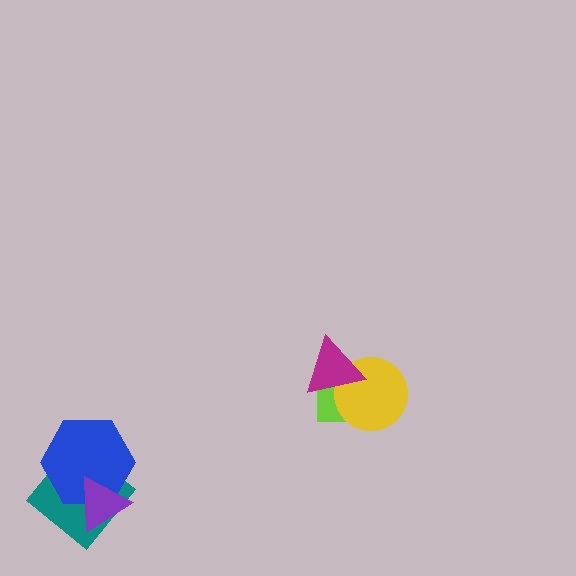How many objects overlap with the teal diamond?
2 objects overlap with the teal diamond.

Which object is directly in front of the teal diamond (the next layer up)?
The blue hexagon is directly in front of the teal diamond.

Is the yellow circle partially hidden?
Yes, it is partially covered by another shape.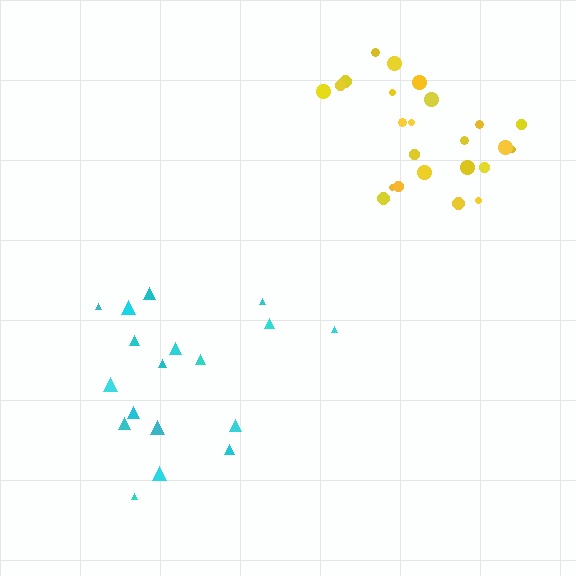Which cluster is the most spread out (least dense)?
Cyan.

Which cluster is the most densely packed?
Yellow.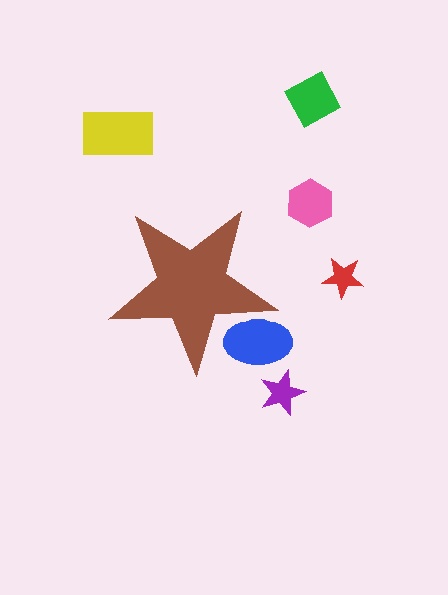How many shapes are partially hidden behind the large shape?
1 shape is partially hidden.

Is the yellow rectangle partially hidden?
No, the yellow rectangle is fully visible.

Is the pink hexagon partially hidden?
No, the pink hexagon is fully visible.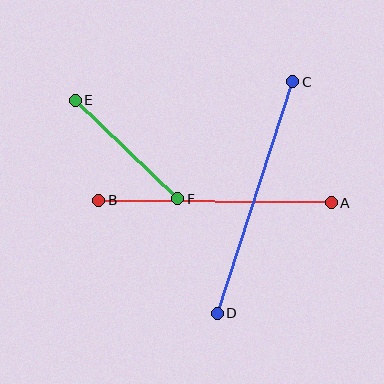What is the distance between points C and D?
The distance is approximately 244 pixels.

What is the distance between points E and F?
The distance is approximately 142 pixels.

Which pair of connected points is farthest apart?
Points C and D are farthest apart.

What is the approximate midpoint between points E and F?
The midpoint is at approximately (127, 150) pixels.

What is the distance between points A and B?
The distance is approximately 232 pixels.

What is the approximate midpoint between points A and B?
The midpoint is at approximately (215, 201) pixels.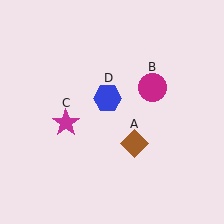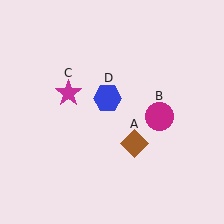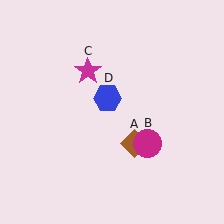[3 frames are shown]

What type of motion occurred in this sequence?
The magenta circle (object B), magenta star (object C) rotated clockwise around the center of the scene.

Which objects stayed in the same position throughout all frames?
Brown diamond (object A) and blue hexagon (object D) remained stationary.